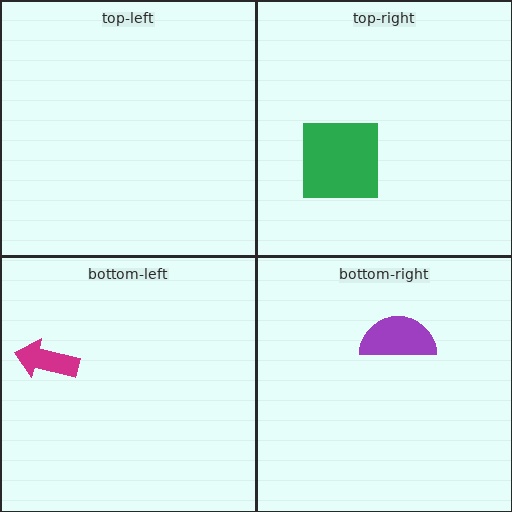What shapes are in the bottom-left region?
The magenta arrow.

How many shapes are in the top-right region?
1.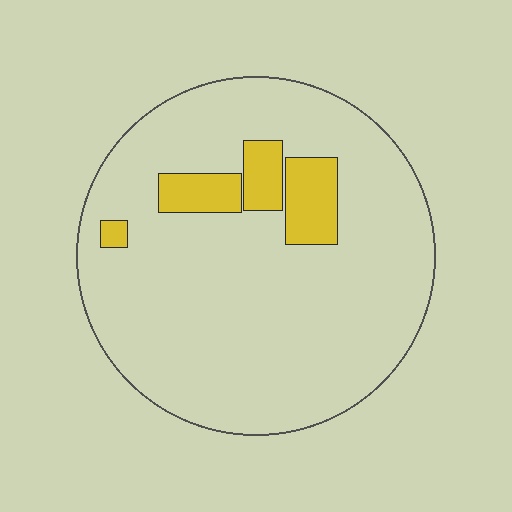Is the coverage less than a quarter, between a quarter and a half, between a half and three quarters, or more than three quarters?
Less than a quarter.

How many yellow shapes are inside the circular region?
4.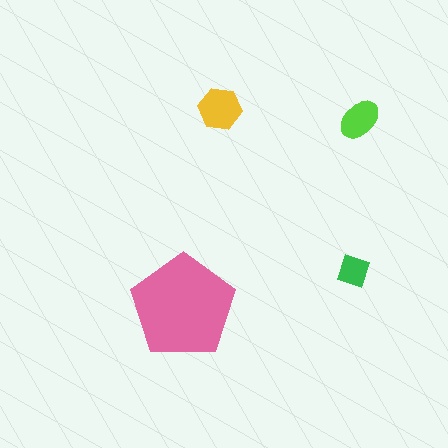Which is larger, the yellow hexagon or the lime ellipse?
The yellow hexagon.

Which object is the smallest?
The green diamond.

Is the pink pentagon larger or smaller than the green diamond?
Larger.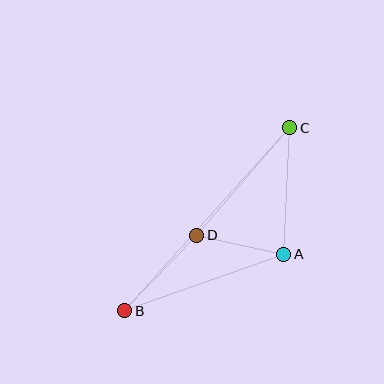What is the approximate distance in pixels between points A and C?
The distance between A and C is approximately 126 pixels.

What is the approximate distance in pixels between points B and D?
The distance between B and D is approximately 104 pixels.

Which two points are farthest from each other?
Points B and C are farthest from each other.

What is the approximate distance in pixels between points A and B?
The distance between A and B is approximately 169 pixels.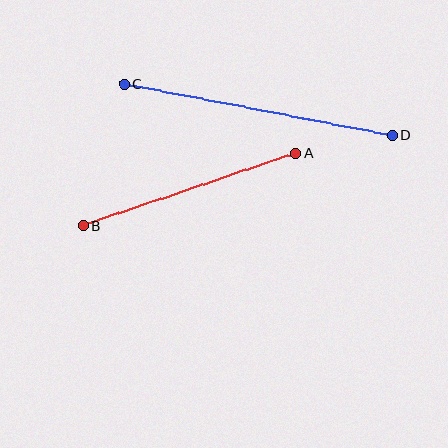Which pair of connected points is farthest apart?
Points C and D are farthest apart.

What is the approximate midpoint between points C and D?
The midpoint is at approximately (259, 109) pixels.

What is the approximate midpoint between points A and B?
The midpoint is at approximately (189, 189) pixels.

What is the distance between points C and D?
The distance is approximately 273 pixels.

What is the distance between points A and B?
The distance is approximately 225 pixels.